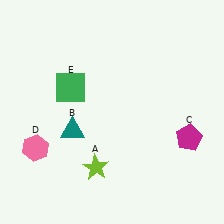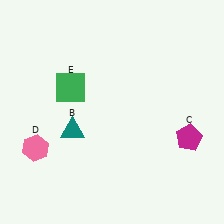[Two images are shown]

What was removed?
The lime star (A) was removed in Image 2.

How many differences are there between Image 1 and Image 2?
There is 1 difference between the two images.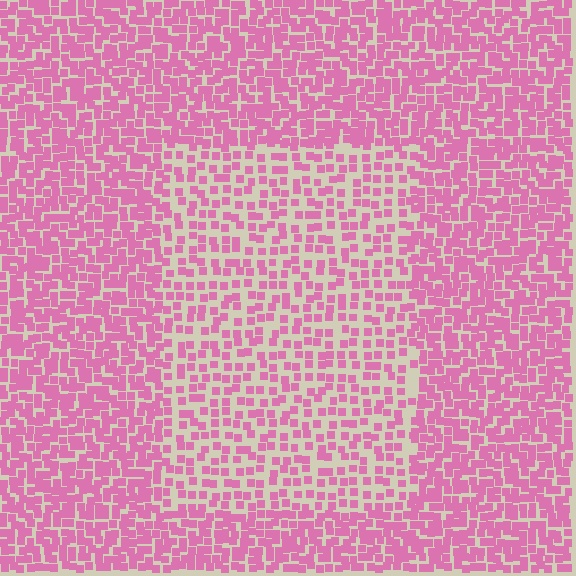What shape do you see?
I see a rectangle.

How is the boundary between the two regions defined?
The boundary is defined by a change in element density (approximately 1.9x ratio). All elements are the same color, size, and shape.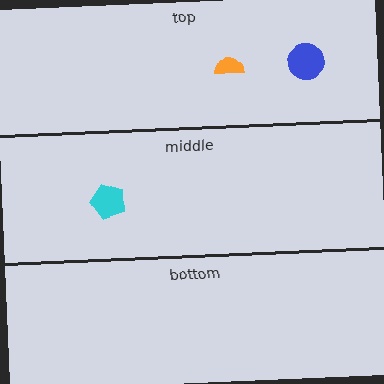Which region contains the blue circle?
The top region.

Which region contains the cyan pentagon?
The middle region.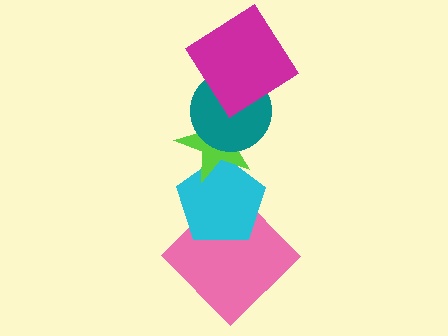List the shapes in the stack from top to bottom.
From top to bottom: the magenta diamond, the teal circle, the lime star, the cyan pentagon, the pink diamond.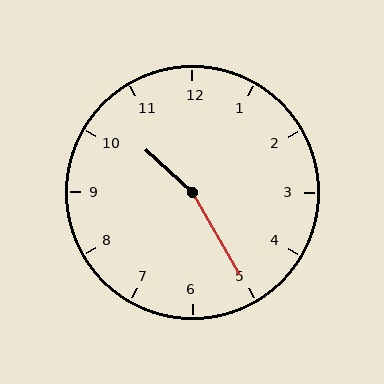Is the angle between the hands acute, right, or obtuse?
It is obtuse.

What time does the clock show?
10:25.